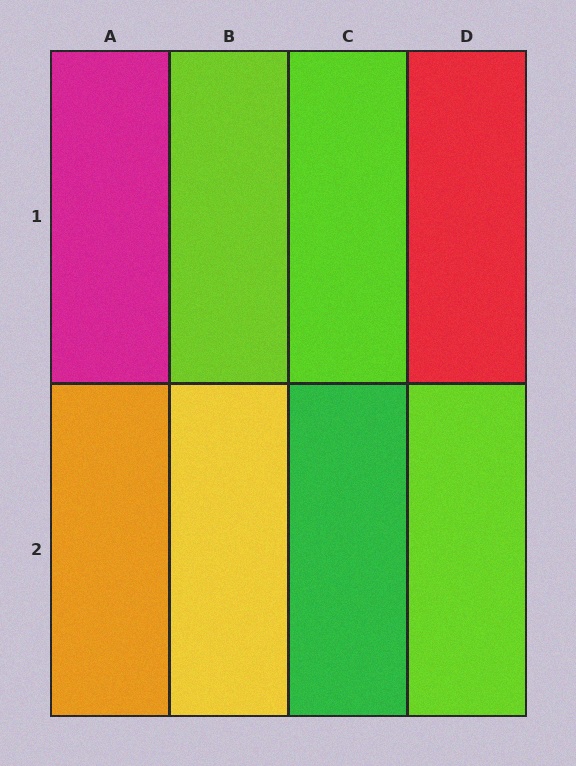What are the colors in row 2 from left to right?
Orange, yellow, green, lime.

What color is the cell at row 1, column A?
Magenta.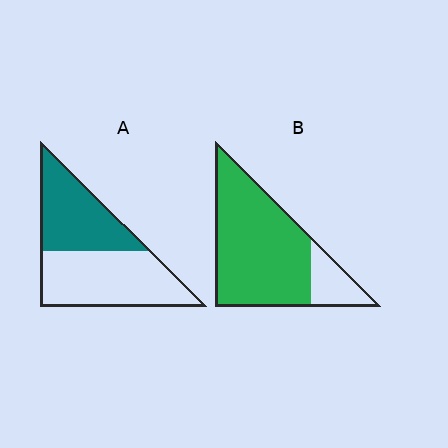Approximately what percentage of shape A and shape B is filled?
A is approximately 45% and B is approximately 80%.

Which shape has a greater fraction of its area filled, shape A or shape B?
Shape B.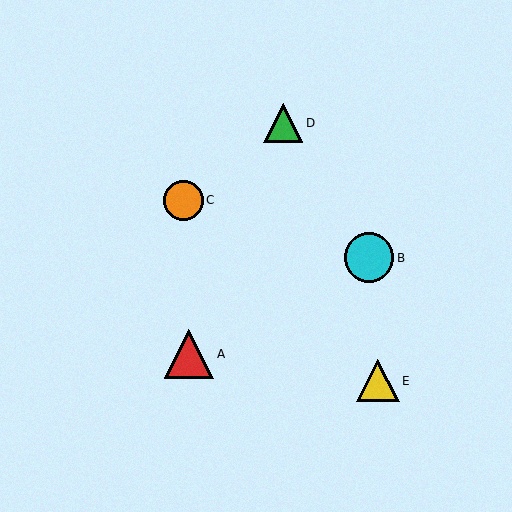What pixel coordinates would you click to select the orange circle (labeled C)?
Click at (184, 200) to select the orange circle C.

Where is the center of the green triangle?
The center of the green triangle is at (283, 123).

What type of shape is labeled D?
Shape D is a green triangle.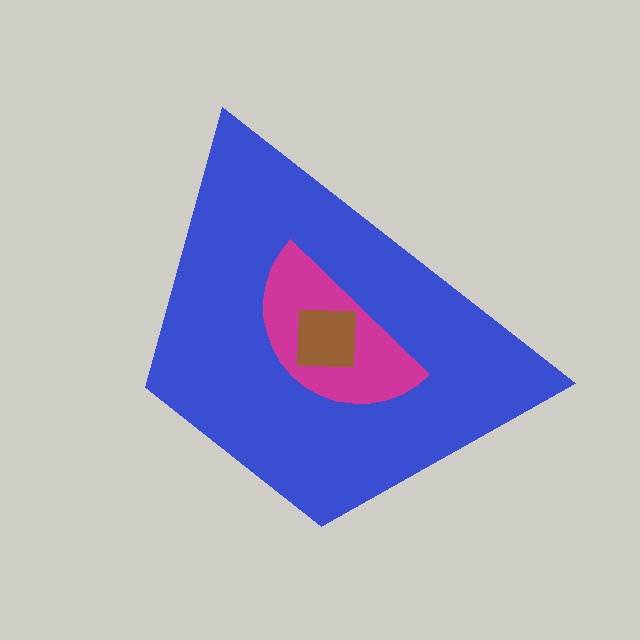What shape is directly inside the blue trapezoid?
The magenta semicircle.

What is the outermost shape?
The blue trapezoid.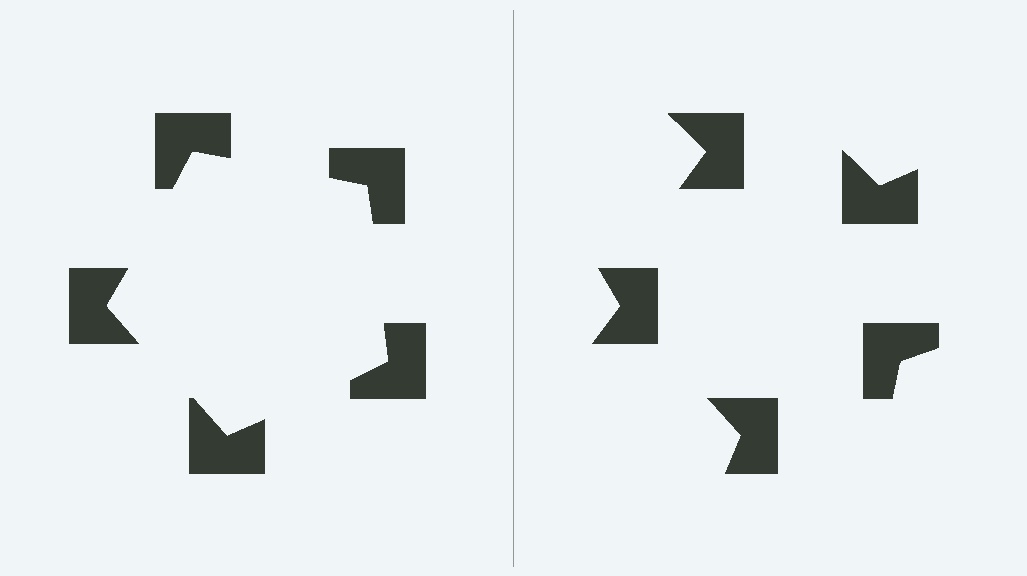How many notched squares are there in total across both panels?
10 — 5 on each side.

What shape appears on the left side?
An illusory pentagon.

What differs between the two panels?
The notched squares are positioned identically on both sides; only the wedge orientations differ. On the left they align to a pentagon; on the right they are misaligned.